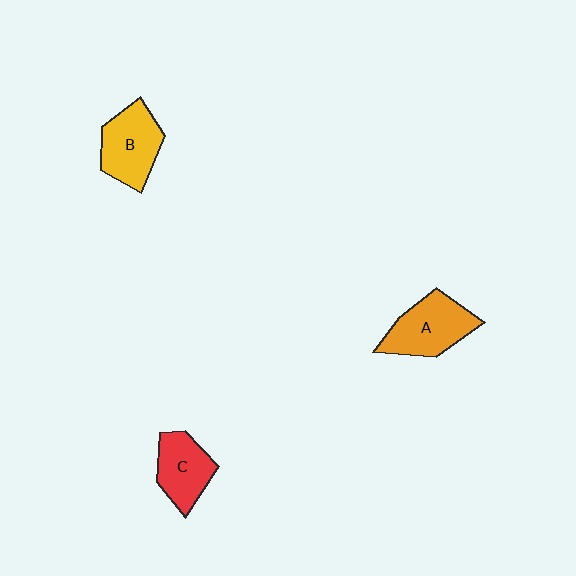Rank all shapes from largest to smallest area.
From largest to smallest: A (orange), B (yellow), C (red).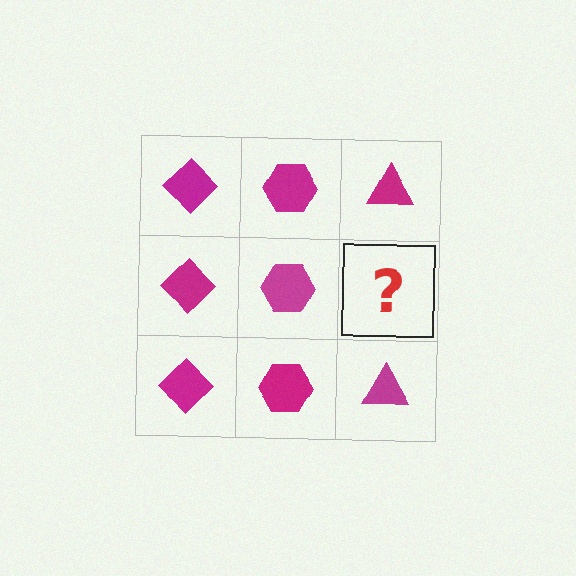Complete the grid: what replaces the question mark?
The question mark should be replaced with a magenta triangle.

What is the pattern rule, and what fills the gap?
The rule is that each column has a consistent shape. The gap should be filled with a magenta triangle.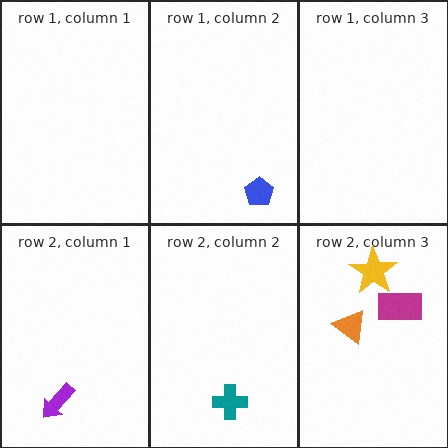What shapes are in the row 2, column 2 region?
The teal cross.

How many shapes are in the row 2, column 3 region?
3.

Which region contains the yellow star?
The row 2, column 3 region.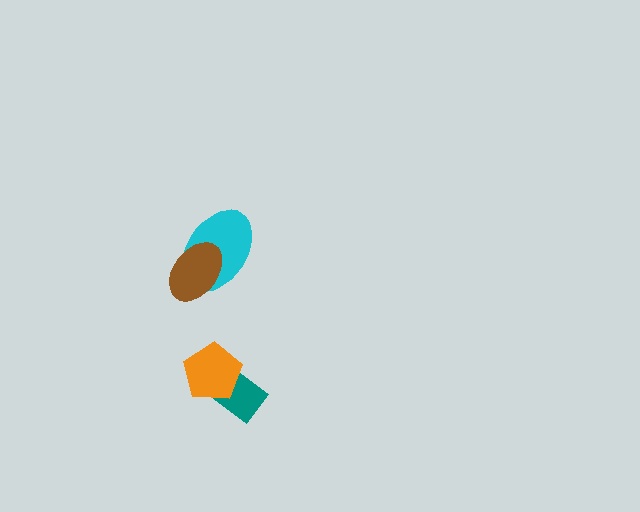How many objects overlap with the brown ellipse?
1 object overlaps with the brown ellipse.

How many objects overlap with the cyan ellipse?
1 object overlaps with the cyan ellipse.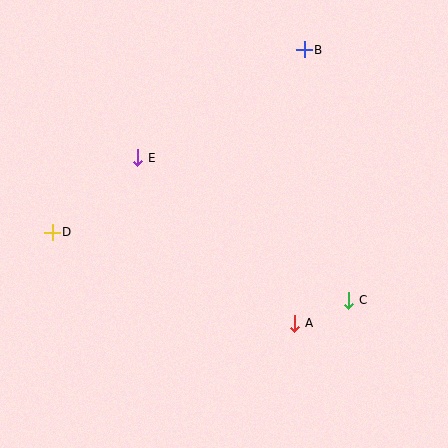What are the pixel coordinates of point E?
Point E is at (137, 158).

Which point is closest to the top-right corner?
Point B is closest to the top-right corner.